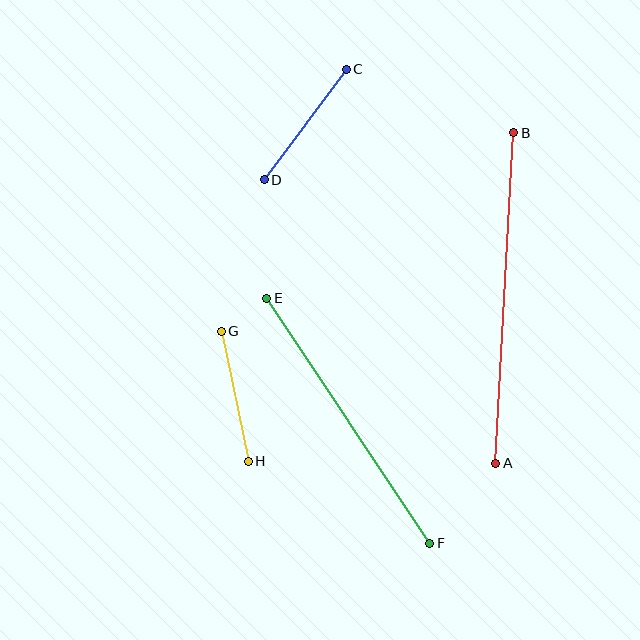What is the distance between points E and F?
The distance is approximately 294 pixels.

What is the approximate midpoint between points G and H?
The midpoint is at approximately (235, 396) pixels.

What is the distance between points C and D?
The distance is approximately 137 pixels.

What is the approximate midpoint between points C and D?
The midpoint is at approximately (305, 125) pixels.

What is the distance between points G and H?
The distance is approximately 132 pixels.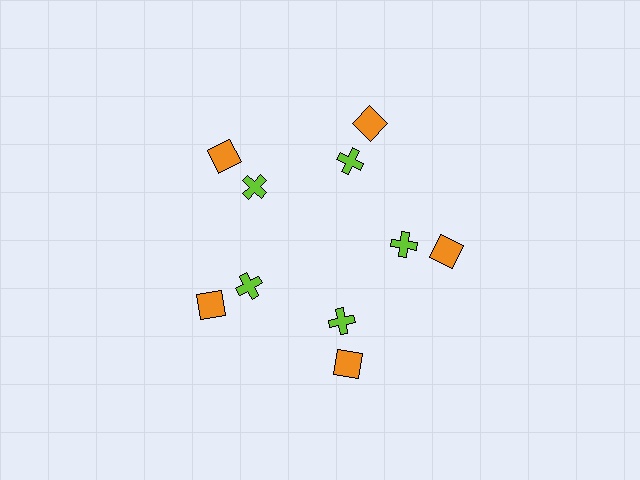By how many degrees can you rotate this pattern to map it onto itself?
The pattern maps onto itself every 72 degrees of rotation.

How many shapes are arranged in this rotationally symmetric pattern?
There are 10 shapes, arranged in 5 groups of 2.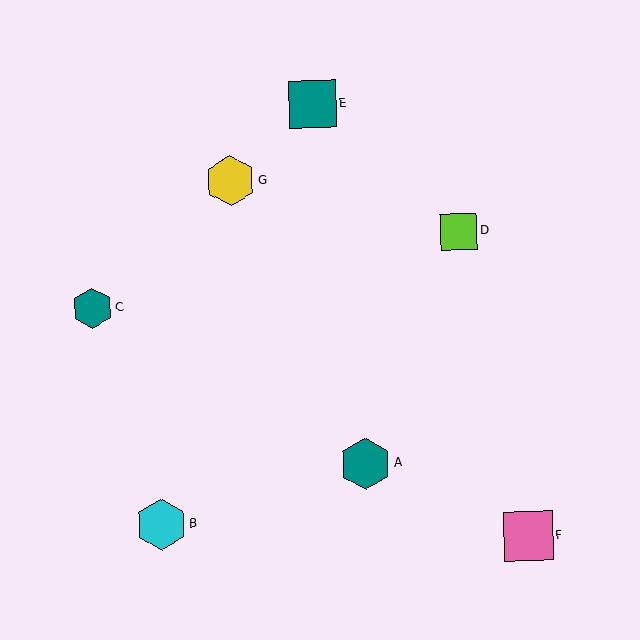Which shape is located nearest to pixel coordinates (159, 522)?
The cyan hexagon (labeled B) at (161, 525) is nearest to that location.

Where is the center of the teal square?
The center of the teal square is at (313, 104).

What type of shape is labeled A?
Shape A is a teal hexagon.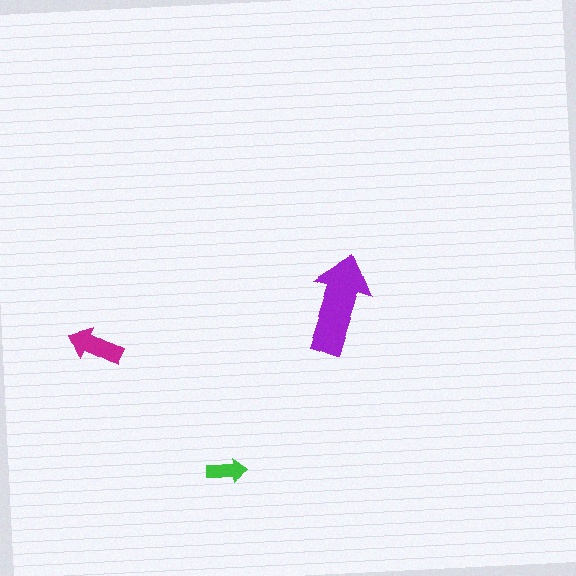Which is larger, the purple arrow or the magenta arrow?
The purple one.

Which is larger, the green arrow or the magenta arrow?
The magenta one.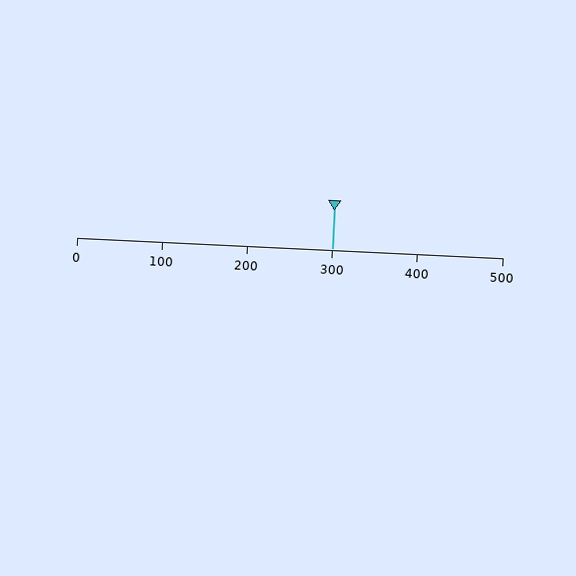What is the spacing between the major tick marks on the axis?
The major ticks are spaced 100 apart.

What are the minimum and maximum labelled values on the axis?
The axis runs from 0 to 500.